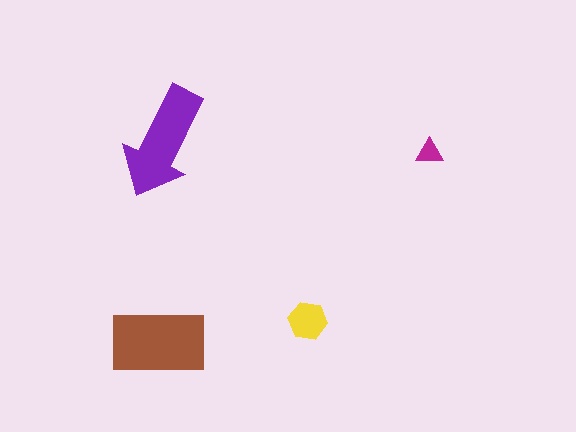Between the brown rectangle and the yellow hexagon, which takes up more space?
The brown rectangle.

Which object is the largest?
The brown rectangle.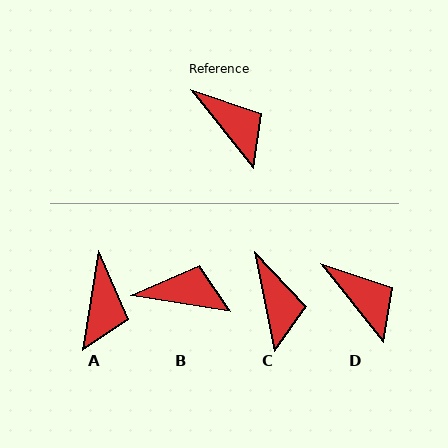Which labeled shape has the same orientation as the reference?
D.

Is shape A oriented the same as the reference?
No, it is off by about 48 degrees.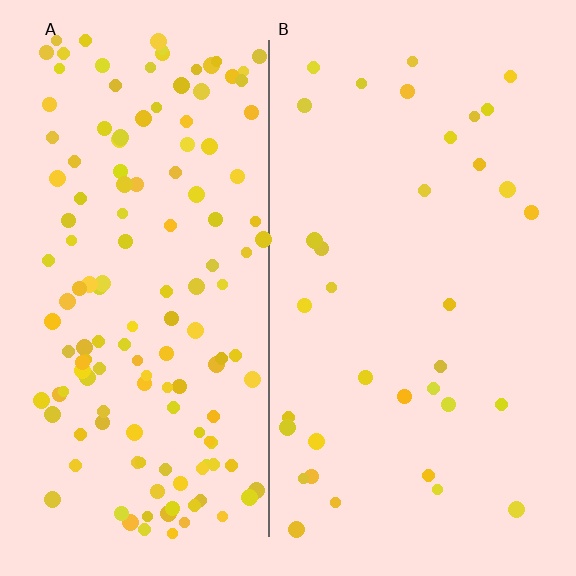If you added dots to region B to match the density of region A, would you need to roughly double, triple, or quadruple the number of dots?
Approximately quadruple.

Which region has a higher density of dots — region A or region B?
A (the left).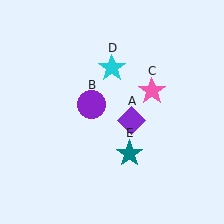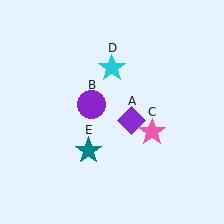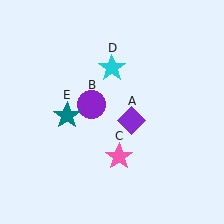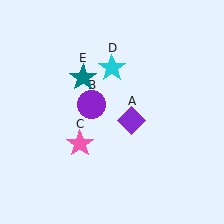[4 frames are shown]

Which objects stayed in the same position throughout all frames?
Purple diamond (object A) and purple circle (object B) and cyan star (object D) remained stationary.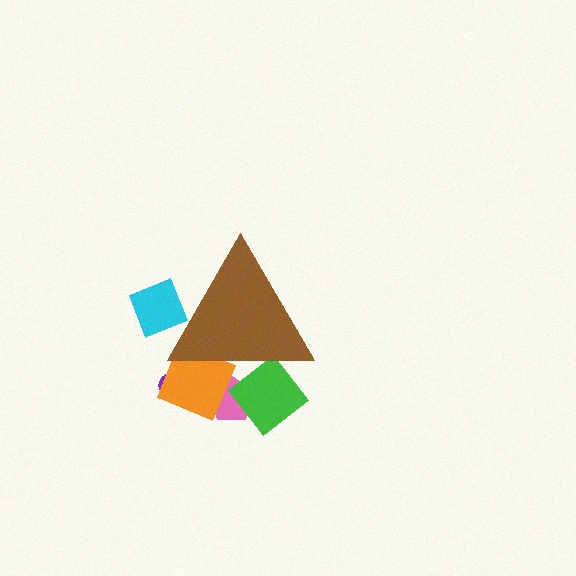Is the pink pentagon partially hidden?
Yes, the pink pentagon is partially hidden behind the brown triangle.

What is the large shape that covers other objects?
A brown triangle.